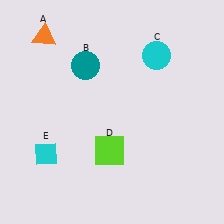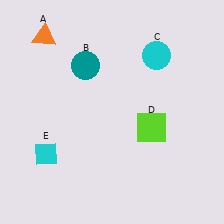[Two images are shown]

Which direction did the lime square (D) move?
The lime square (D) moved right.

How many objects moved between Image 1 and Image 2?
1 object moved between the two images.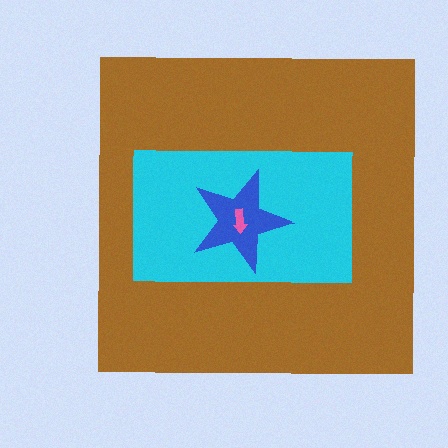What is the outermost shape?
The brown square.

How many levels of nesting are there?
4.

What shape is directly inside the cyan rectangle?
The blue star.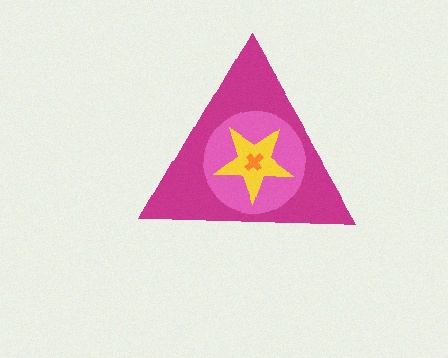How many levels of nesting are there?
4.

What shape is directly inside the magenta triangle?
The pink circle.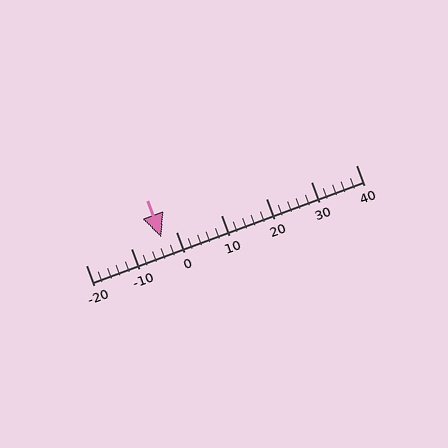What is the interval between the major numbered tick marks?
The major tick marks are spaced 10 units apart.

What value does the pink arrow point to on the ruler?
The pink arrow points to approximately -3.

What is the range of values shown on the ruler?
The ruler shows values from -20 to 40.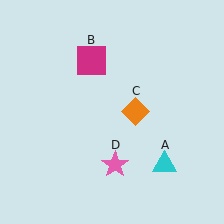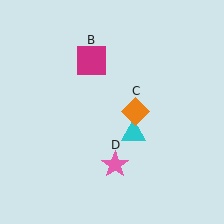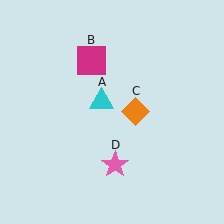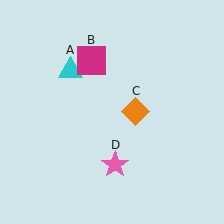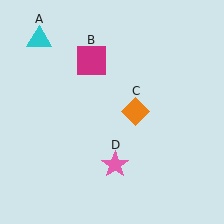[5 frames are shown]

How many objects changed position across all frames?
1 object changed position: cyan triangle (object A).